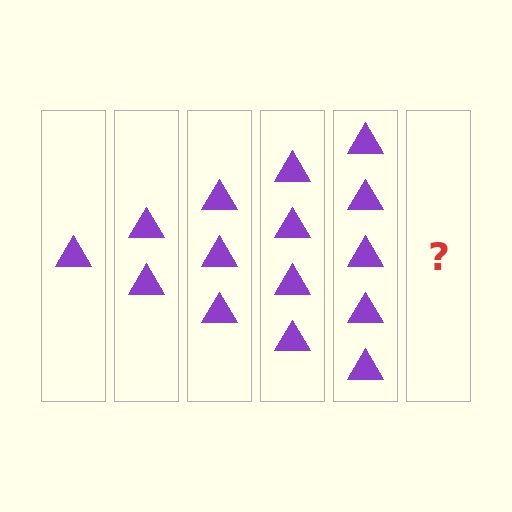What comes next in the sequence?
The next element should be 6 triangles.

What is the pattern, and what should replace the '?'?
The pattern is that each step adds one more triangle. The '?' should be 6 triangles.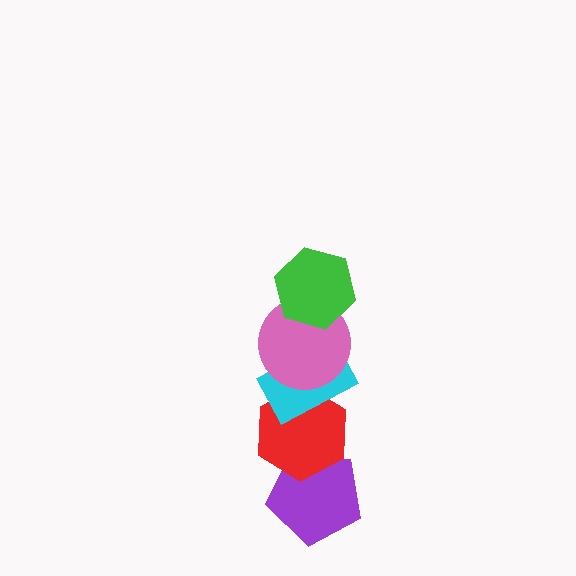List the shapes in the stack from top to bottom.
From top to bottom: the green hexagon, the pink circle, the cyan rectangle, the red hexagon, the purple pentagon.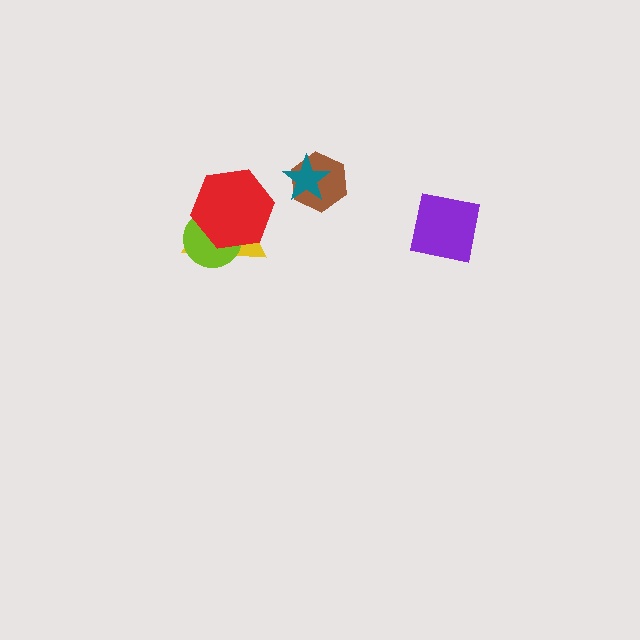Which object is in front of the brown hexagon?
The teal star is in front of the brown hexagon.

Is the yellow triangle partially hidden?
Yes, it is partially covered by another shape.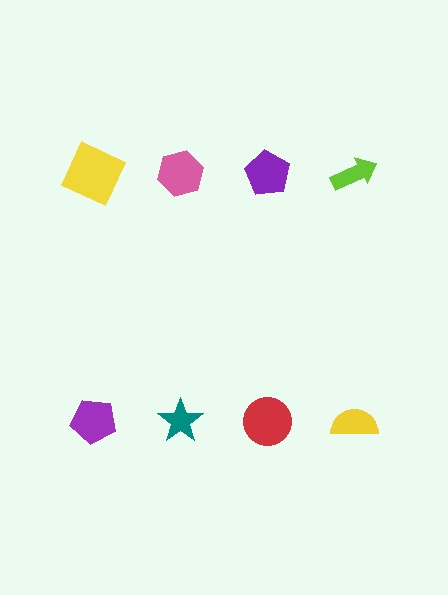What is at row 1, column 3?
A purple pentagon.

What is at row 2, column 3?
A red circle.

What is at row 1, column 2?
A pink hexagon.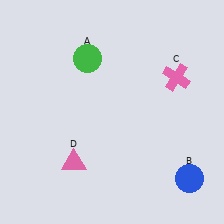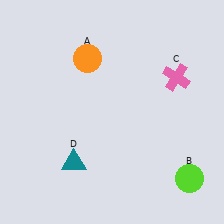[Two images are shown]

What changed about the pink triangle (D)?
In Image 1, D is pink. In Image 2, it changed to teal.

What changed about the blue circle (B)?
In Image 1, B is blue. In Image 2, it changed to lime.